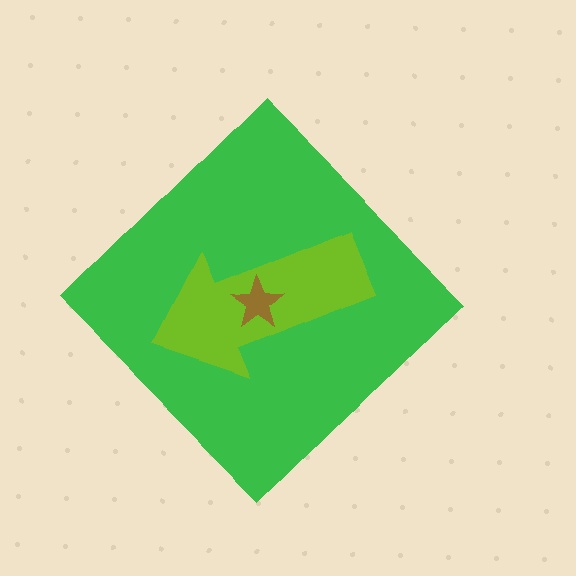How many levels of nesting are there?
3.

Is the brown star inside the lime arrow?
Yes.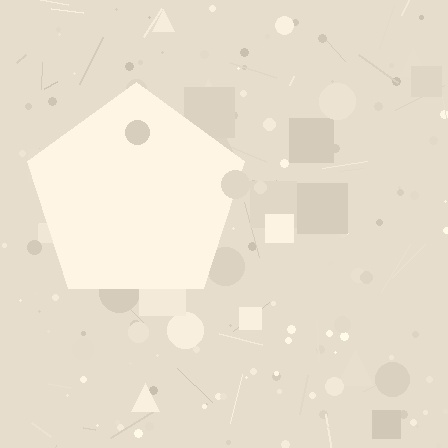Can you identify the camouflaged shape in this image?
The camouflaged shape is a pentagon.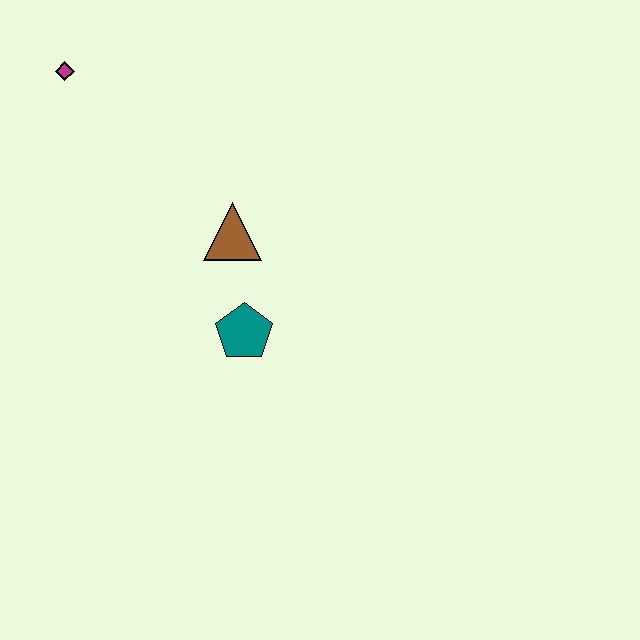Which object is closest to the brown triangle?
The teal pentagon is closest to the brown triangle.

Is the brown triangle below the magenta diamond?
Yes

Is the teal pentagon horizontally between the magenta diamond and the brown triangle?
No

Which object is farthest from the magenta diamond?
The teal pentagon is farthest from the magenta diamond.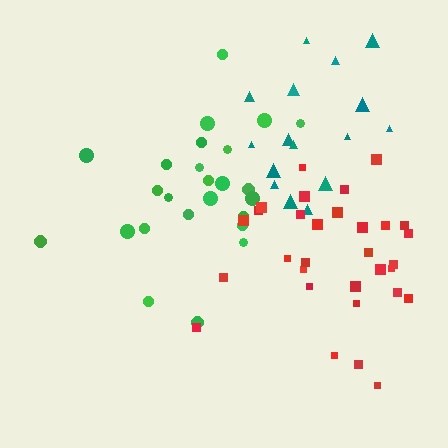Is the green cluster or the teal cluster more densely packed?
Green.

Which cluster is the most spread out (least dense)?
Teal.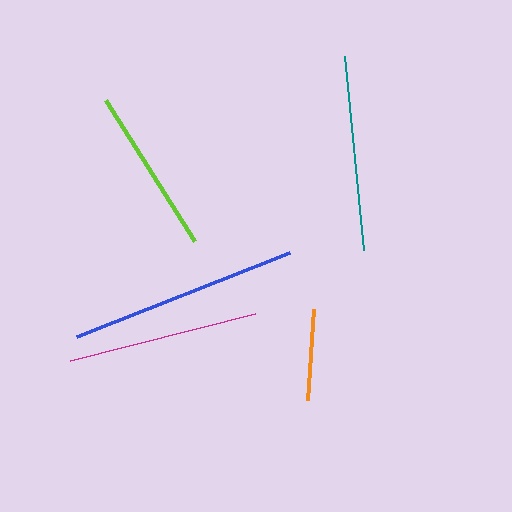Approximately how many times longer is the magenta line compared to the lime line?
The magenta line is approximately 1.2 times the length of the lime line.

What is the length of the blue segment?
The blue segment is approximately 229 pixels long.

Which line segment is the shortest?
The orange line is the shortest at approximately 91 pixels.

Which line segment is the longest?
The blue line is the longest at approximately 229 pixels.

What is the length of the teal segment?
The teal segment is approximately 195 pixels long.